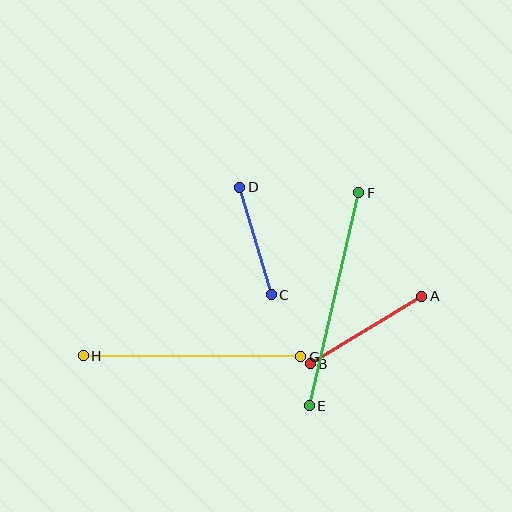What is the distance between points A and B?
The distance is approximately 130 pixels.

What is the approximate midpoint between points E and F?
The midpoint is at approximately (334, 299) pixels.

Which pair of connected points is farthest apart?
Points E and F are farthest apart.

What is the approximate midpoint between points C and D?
The midpoint is at approximately (256, 241) pixels.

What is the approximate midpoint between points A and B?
The midpoint is at approximately (366, 330) pixels.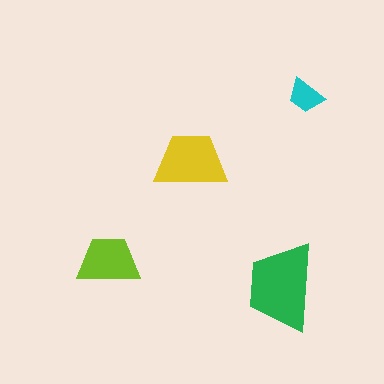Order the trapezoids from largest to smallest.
the green one, the yellow one, the lime one, the cyan one.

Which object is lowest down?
The green trapezoid is bottommost.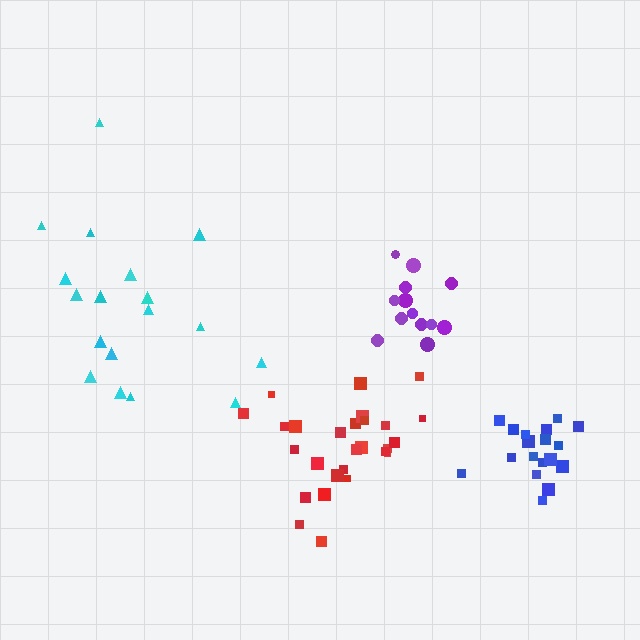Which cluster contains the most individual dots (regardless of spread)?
Red (27).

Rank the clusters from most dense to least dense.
blue, red, purple, cyan.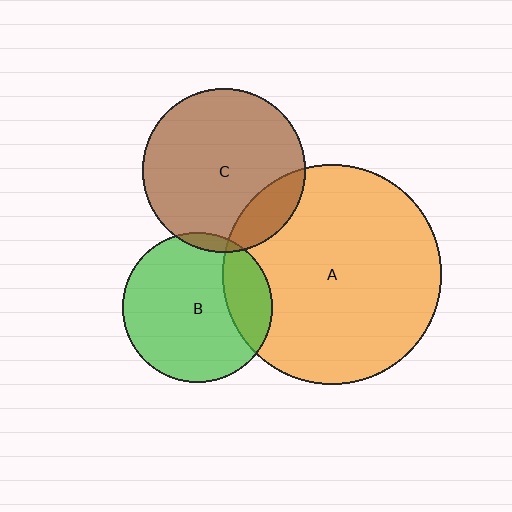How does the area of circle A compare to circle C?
Approximately 1.8 times.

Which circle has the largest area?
Circle A (orange).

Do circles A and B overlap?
Yes.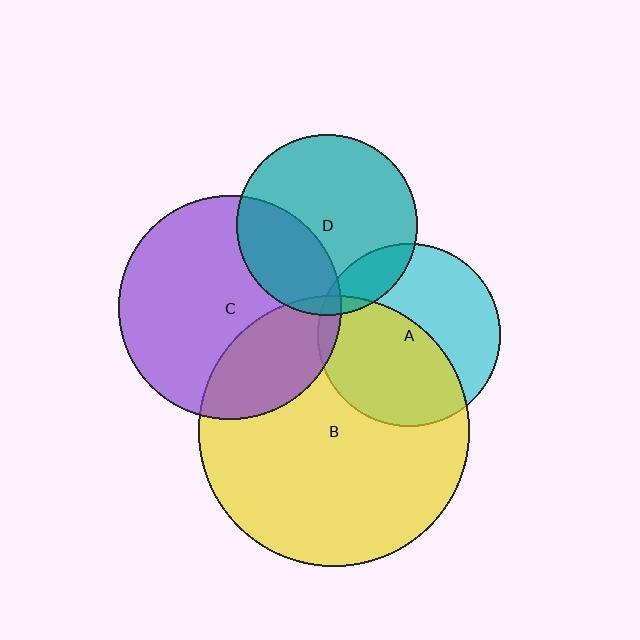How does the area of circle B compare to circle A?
Approximately 2.2 times.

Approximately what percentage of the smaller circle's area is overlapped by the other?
Approximately 30%.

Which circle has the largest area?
Circle B (yellow).